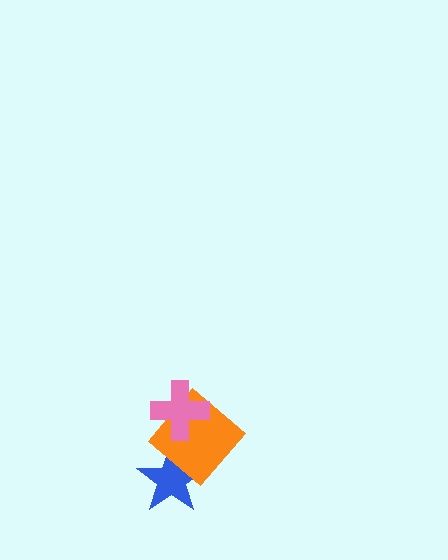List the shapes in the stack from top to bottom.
From top to bottom: the pink cross, the orange diamond, the blue star.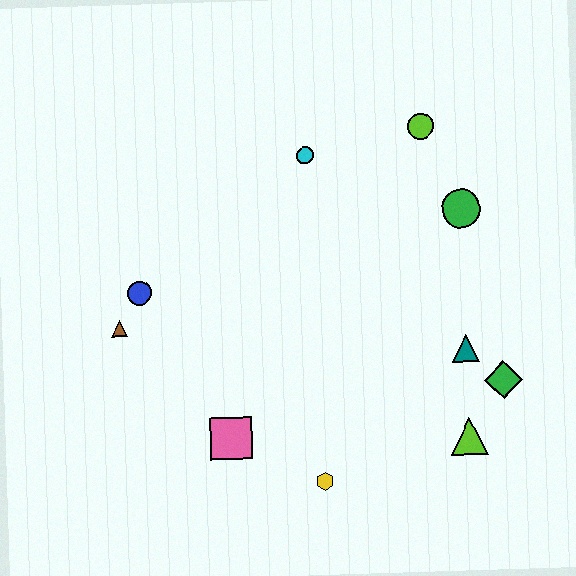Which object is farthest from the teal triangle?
The brown triangle is farthest from the teal triangle.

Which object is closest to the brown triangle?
The blue circle is closest to the brown triangle.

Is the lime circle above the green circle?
Yes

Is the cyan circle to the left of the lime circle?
Yes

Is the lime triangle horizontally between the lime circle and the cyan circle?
No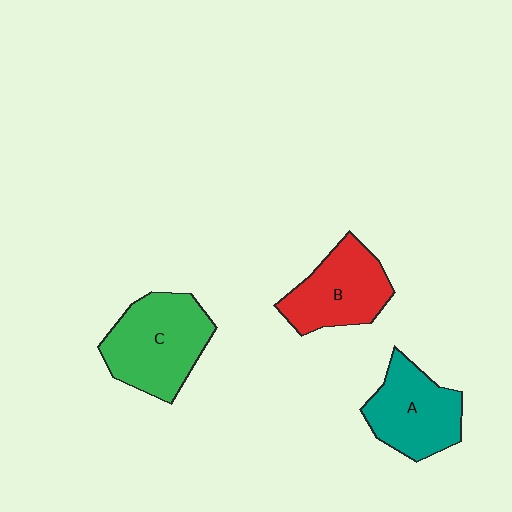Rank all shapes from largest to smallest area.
From largest to smallest: C (green), A (teal), B (red).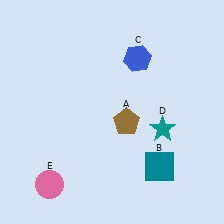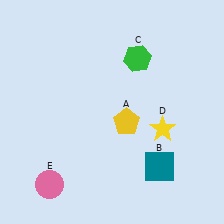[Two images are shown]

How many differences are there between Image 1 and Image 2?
There are 3 differences between the two images.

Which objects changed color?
A changed from brown to yellow. C changed from blue to green. D changed from teal to yellow.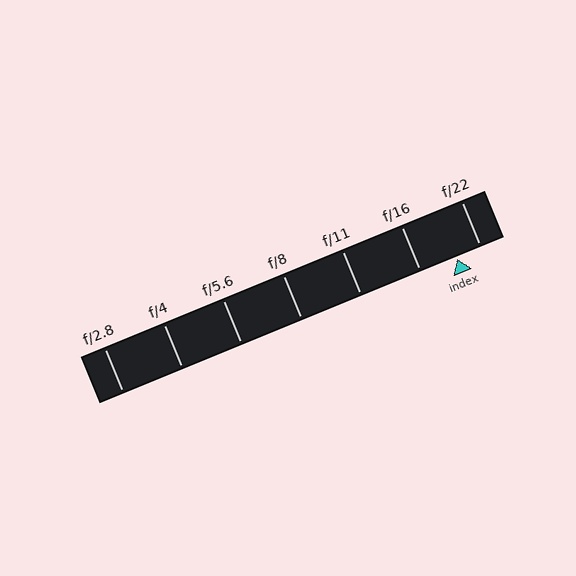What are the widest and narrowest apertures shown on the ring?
The widest aperture shown is f/2.8 and the narrowest is f/22.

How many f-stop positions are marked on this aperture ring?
There are 7 f-stop positions marked.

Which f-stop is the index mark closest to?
The index mark is closest to f/22.